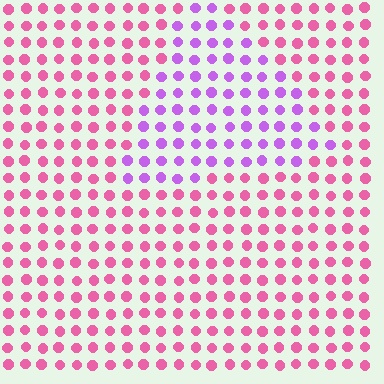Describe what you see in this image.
The image is filled with small pink elements in a uniform arrangement. A triangle-shaped region is visible where the elements are tinted to a slightly different hue, forming a subtle color boundary.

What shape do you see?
I see a triangle.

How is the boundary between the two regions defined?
The boundary is defined purely by a slight shift in hue (about 46 degrees). Spacing, size, and orientation are identical on both sides.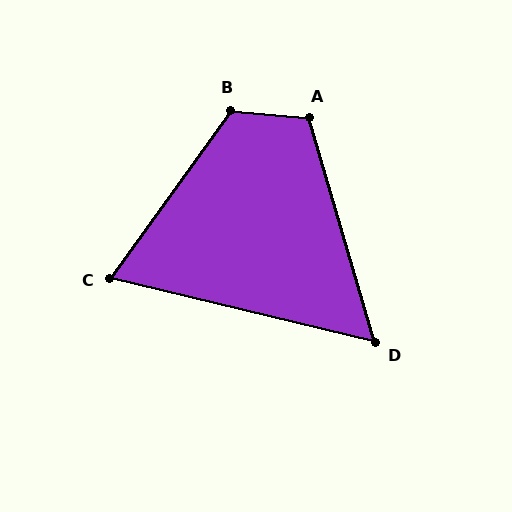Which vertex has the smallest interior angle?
D, at approximately 60 degrees.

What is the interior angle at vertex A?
Approximately 112 degrees (obtuse).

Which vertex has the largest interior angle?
B, at approximately 120 degrees.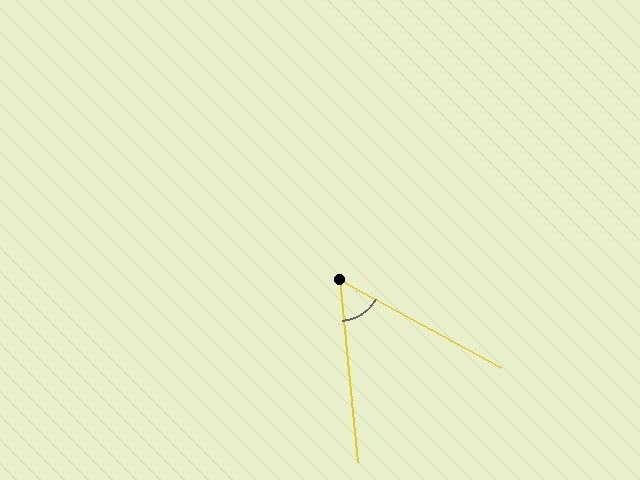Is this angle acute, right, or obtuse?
It is acute.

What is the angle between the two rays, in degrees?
Approximately 56 degrees.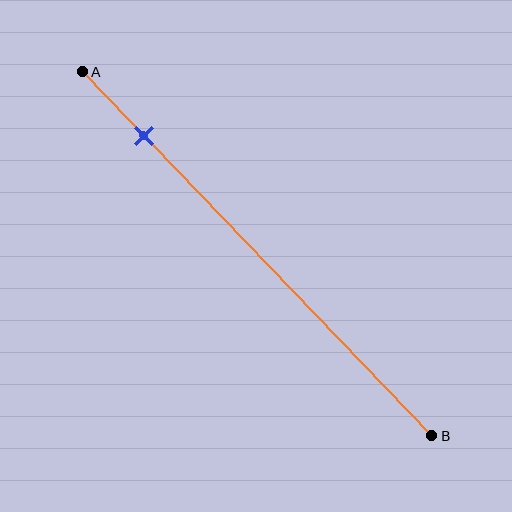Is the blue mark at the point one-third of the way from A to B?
No, the mark is at about 20% from A, not at the 33% one-third point.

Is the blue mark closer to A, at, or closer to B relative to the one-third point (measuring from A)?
The blue mark is closer to point A than the one-third point of segment AB.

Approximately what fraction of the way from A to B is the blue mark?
The blue mark is approximately 20% of the way from A to B.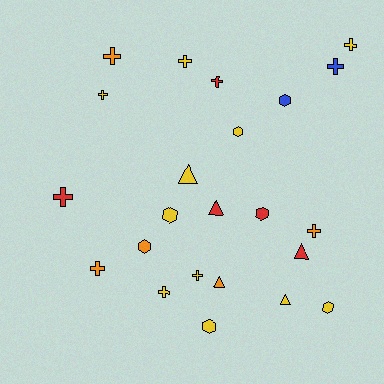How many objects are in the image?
There are 23 objects.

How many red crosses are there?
There are 2 red crosses.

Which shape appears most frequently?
Cross, with 11 objects.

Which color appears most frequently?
Yellow, with 11 objects.